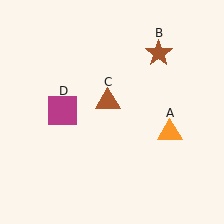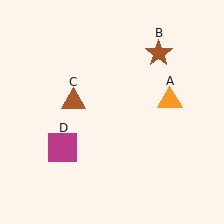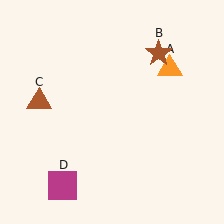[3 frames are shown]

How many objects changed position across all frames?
3 objects changed position: orange triangle (object A), brown triangle (object C), magenta square (object D).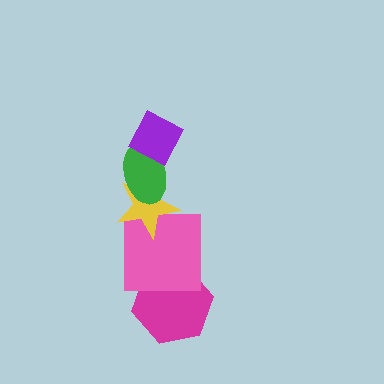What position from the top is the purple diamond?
The purple diamond is 1st from the top.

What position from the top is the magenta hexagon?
The magenta hexagon is 5th from the top.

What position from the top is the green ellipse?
The green ellipse is 2nd from the top.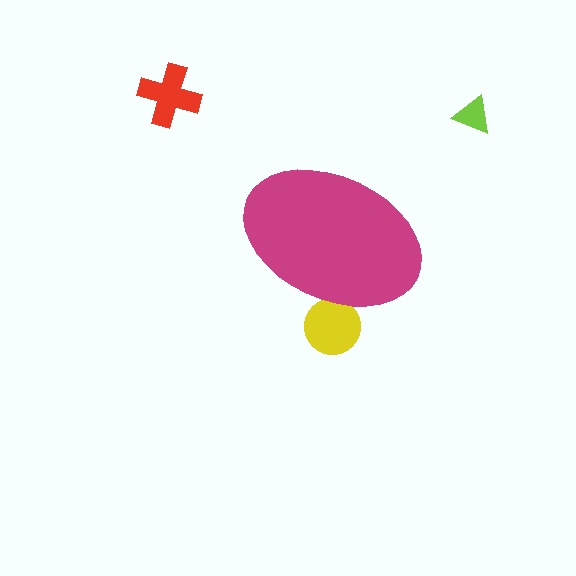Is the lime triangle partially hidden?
No, the lime triangle is fully visible.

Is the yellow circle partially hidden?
Yes, the yellow circle is partially hidden behind the magenta ellipse.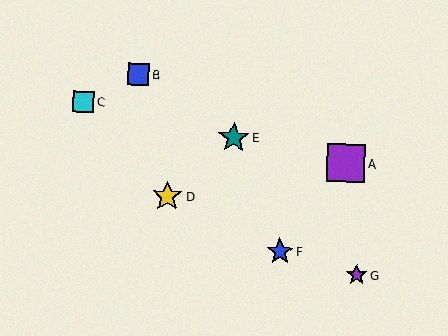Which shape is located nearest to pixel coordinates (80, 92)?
The cyan square (labeled C) at (84, 102) is nearest to that location.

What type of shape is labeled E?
Shape E is a teal star.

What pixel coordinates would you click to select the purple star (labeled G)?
Click at (357, 275) to select the purple star G.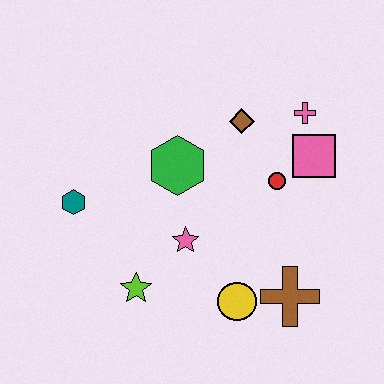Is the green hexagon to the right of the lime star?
Yes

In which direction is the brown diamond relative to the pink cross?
The brown diamond is to the left of the pink cross.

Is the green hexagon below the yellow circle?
No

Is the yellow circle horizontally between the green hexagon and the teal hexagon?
No